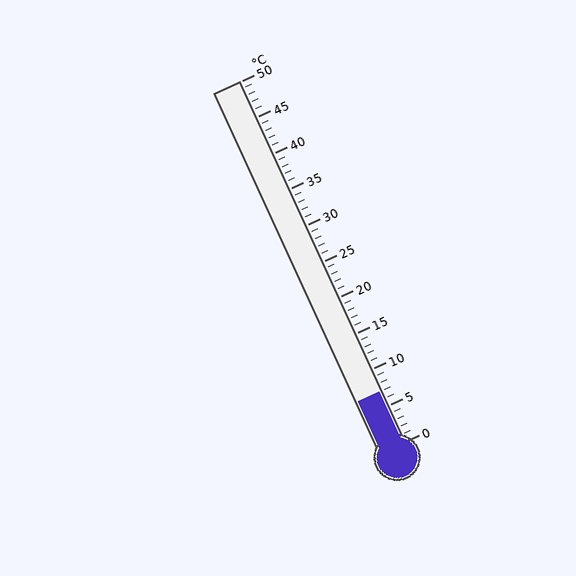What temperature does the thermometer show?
The thermometer shows approximately 7°C.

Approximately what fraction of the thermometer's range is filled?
The thermometer is filled to approximately 15% of its range.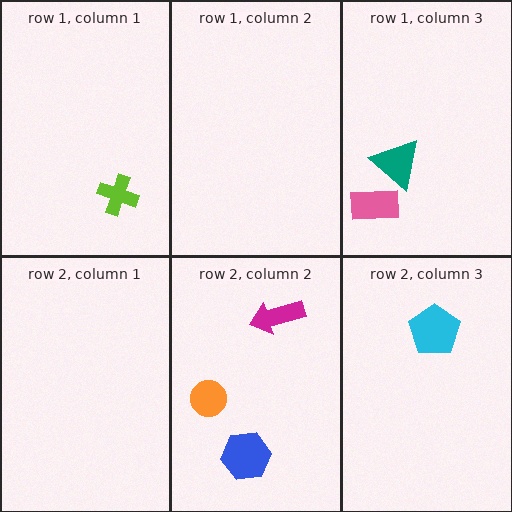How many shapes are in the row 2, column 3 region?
1.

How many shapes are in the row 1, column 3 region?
2.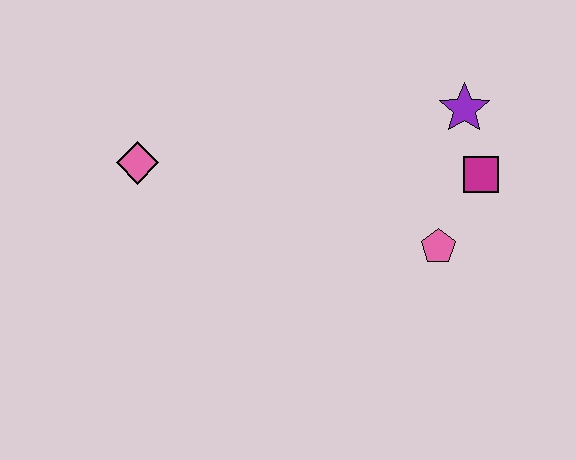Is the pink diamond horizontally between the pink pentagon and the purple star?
No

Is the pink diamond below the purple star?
Yes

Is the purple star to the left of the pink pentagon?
No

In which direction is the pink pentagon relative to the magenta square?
The pink pentagon is below the magenta square.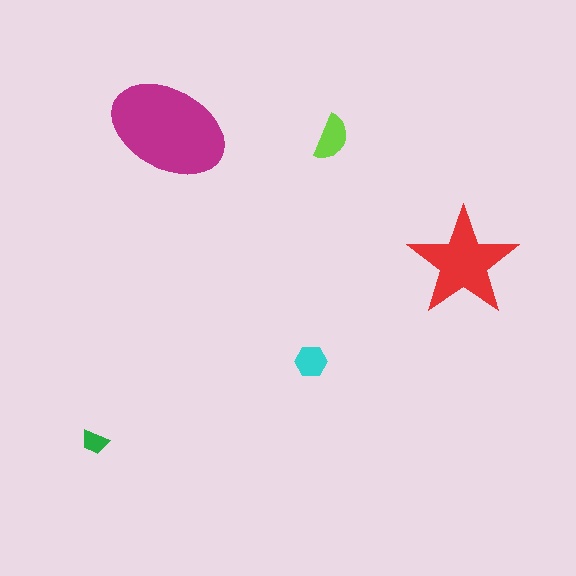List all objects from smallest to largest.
The green trapezoid, the cyan hexagon, the lime semicircle, the red star, the magenta ellipse.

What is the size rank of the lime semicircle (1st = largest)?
3rd.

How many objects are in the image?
There are 5 objects in the image.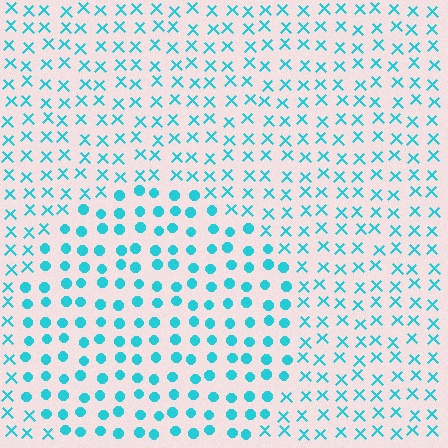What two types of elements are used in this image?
The image uses circles inside the circle region and X marks outside it.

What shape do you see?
I see a circle.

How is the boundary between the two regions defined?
The boundary is defined by a change in element shape: circles inside vs. X marks outside. All elements share the same color and spacing.